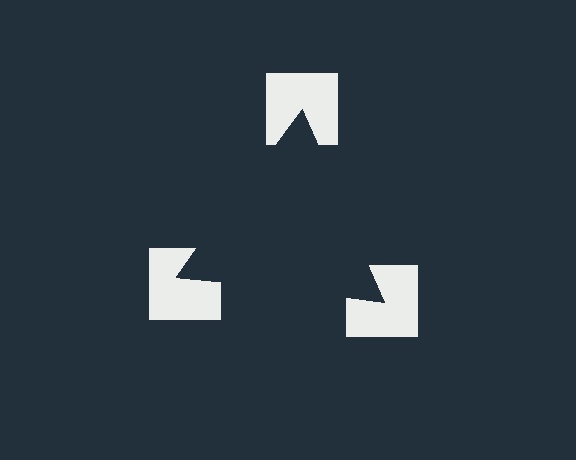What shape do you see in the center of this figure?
An illusory triangle — its edges are inferred from the aligned wedge cuts in the notched squares, not physically drawn.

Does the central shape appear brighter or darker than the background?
It typically appears slightly darker than the background, even though no actual brightness change is drawn.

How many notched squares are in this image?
There are 3 — one at each vertex of the illusory triangle.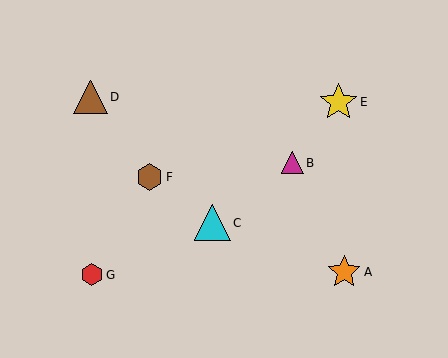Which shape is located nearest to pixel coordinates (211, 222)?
The cyan triangle (labeled C) at (212, 223) is nearest to that location.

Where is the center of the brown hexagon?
The center of the brown hexagon is at (150, 177).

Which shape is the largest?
The yellow star (labeled E) is the largest.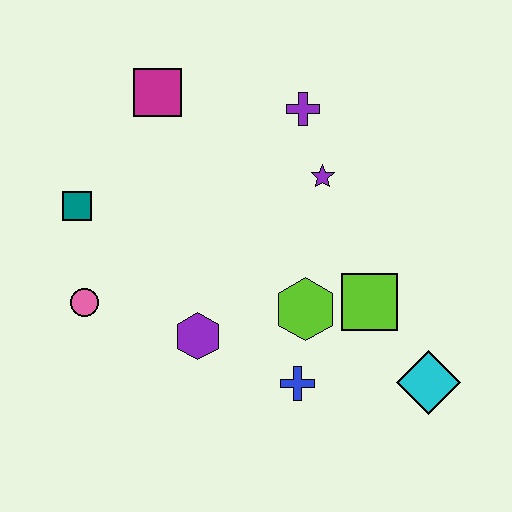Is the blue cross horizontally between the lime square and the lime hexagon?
No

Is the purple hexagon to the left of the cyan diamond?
Yes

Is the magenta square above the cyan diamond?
Yes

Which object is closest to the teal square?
The pink circle is closest to the teal square.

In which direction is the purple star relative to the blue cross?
The purple star is above the blue cross.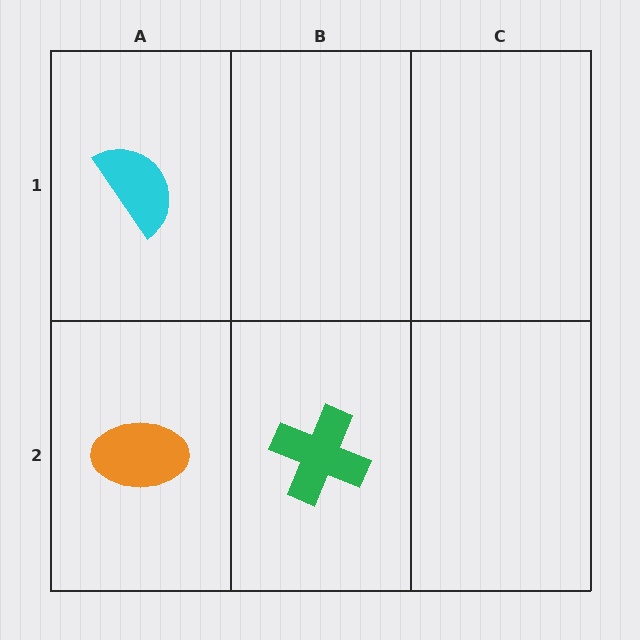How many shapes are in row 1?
1 shape.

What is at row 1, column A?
A cyan semicircle.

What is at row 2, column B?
A green cross.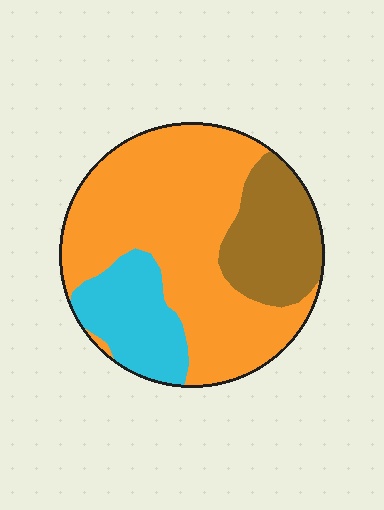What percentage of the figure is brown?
Brown takes up less than a quarter of the figure.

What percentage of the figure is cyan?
Cyan covers 18% of the figure.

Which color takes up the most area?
Orange, at roughly 60%.